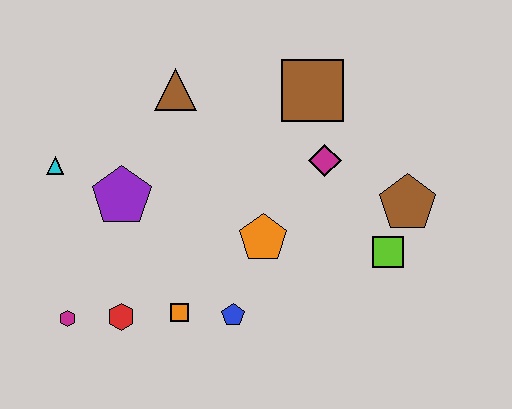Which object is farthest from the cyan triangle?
The brown pentagon is farthest from the cyan triangle.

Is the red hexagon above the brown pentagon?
No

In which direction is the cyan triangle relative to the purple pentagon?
The cyan triangle is to the left of the purple pentagon.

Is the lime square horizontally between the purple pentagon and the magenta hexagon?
No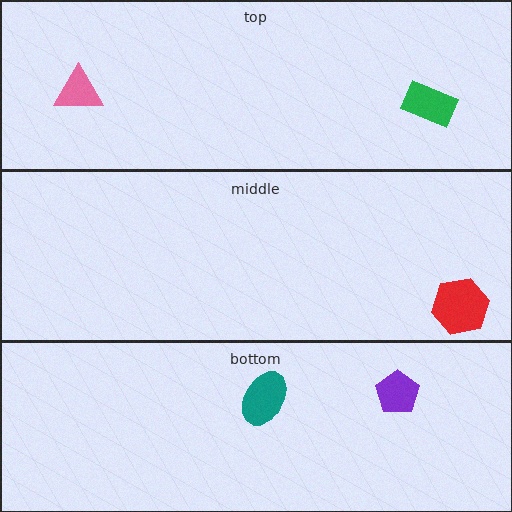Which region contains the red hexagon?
The middle region.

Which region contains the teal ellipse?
The bottom region.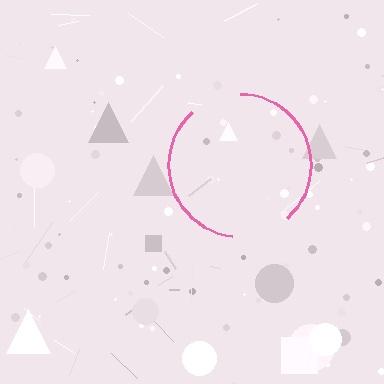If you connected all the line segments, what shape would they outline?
They would outline a circle.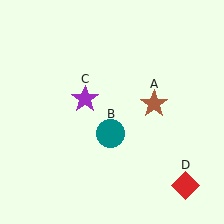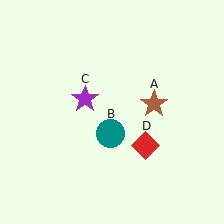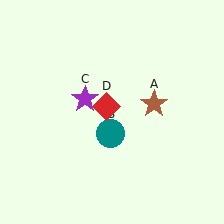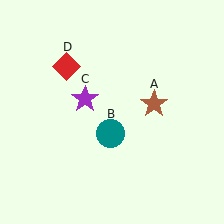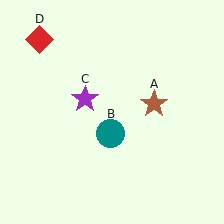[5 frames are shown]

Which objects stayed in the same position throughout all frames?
Brown star (object A) and teal circle (object B) and purple star (object C) remained stationary.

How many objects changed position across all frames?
1 object changed position: red diamond (object D).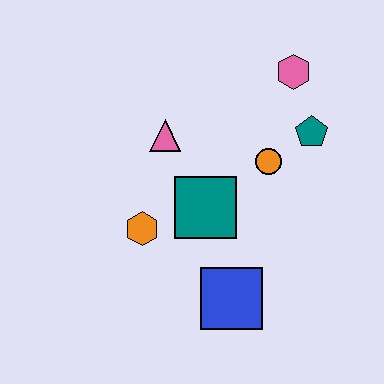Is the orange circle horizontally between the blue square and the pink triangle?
No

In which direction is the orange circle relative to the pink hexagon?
The orange circle is below the pink hexagon.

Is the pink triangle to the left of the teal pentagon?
Yes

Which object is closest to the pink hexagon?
The teal pentagon is closest to the pink hexagon.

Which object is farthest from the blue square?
The pink hexagon is farthest from the blue square.